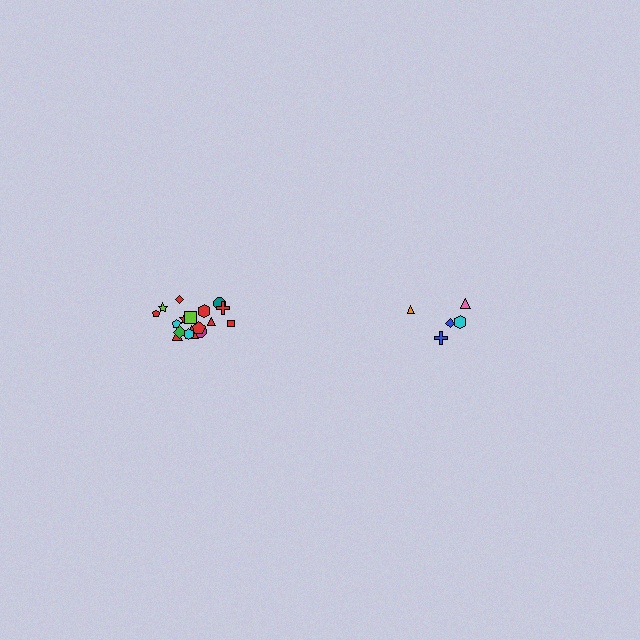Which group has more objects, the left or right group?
The left group.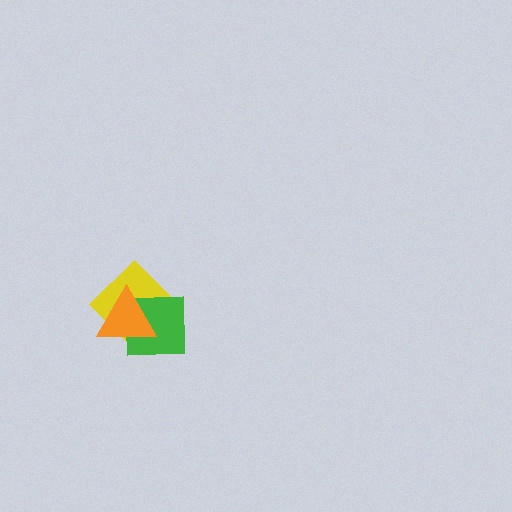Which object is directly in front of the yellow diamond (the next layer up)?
The green square is directly in front of the yellow diamond.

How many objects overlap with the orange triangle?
2 objects overlap with the orange triangle.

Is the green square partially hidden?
Yes, it is partially covered by another shape.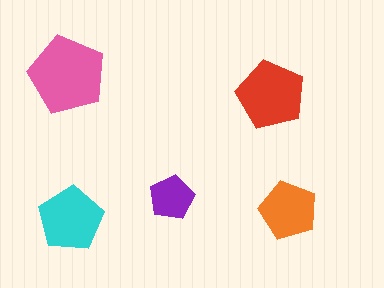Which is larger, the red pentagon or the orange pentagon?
The red one.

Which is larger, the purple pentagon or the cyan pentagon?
The cyan one.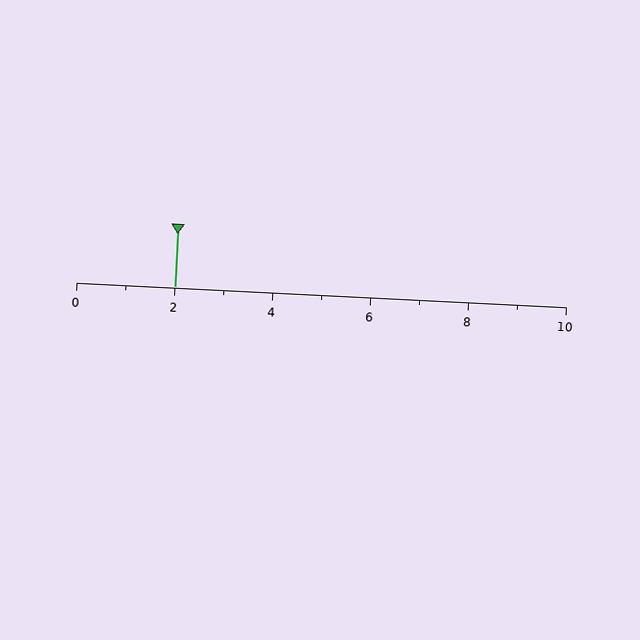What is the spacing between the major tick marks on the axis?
The major ticks are spaced 2 apart.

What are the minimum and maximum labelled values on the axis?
The axis runs from 0 to 10.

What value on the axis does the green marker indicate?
The marker indicates approximately 2.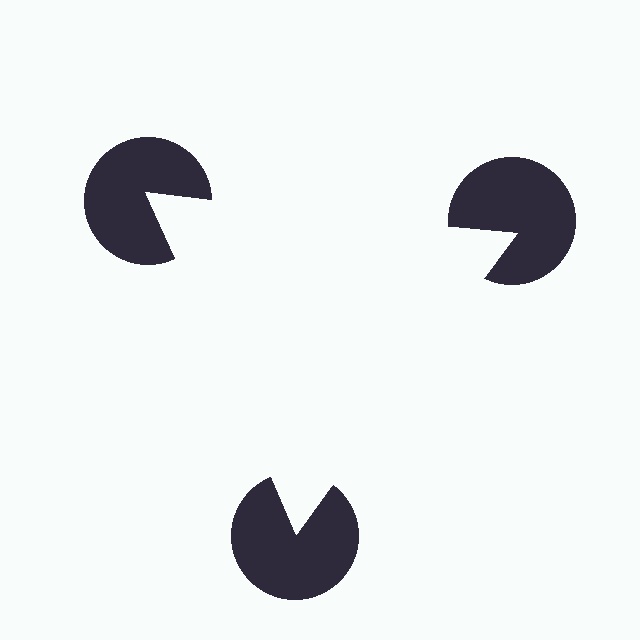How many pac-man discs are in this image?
There are 3 — one at each vertex of the illusory triangle.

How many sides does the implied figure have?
3 sides.